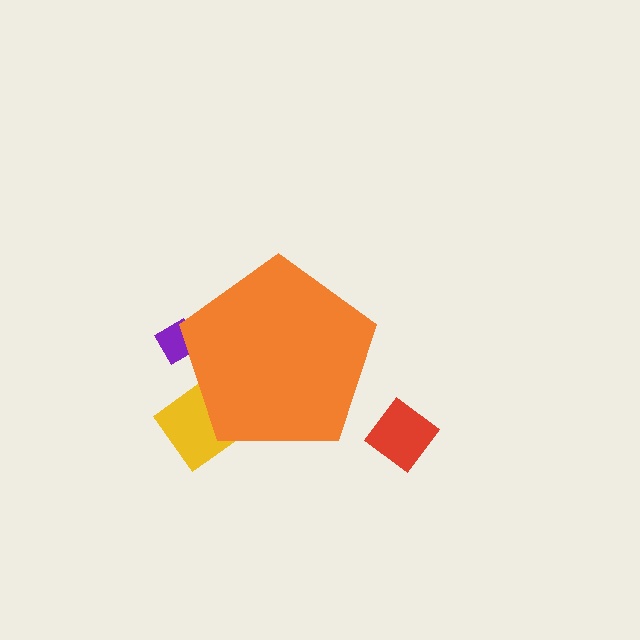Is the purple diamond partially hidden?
Yes, the purple diamond is partially hidden behind the orange pentagon.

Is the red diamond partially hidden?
No, the red diamond is fully visible.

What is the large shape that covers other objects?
An orange pentagon.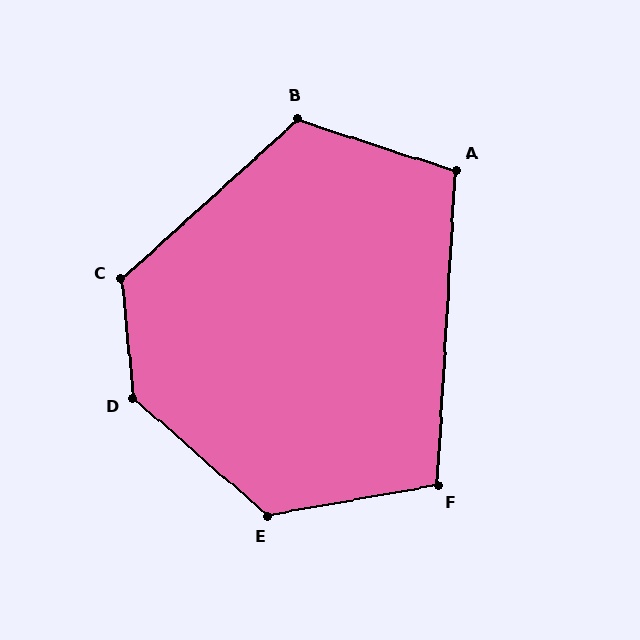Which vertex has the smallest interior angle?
F, at approximately 104 degrees.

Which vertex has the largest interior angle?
D, at approximately 137 degrees.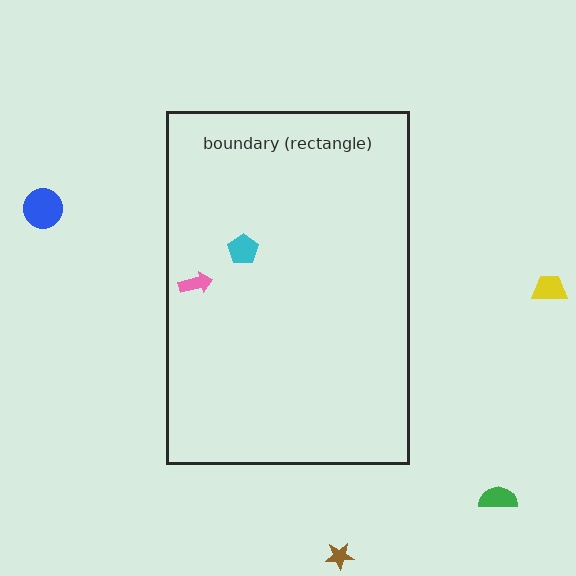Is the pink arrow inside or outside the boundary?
Inside.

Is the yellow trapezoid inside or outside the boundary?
Outside.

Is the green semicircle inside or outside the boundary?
Outside.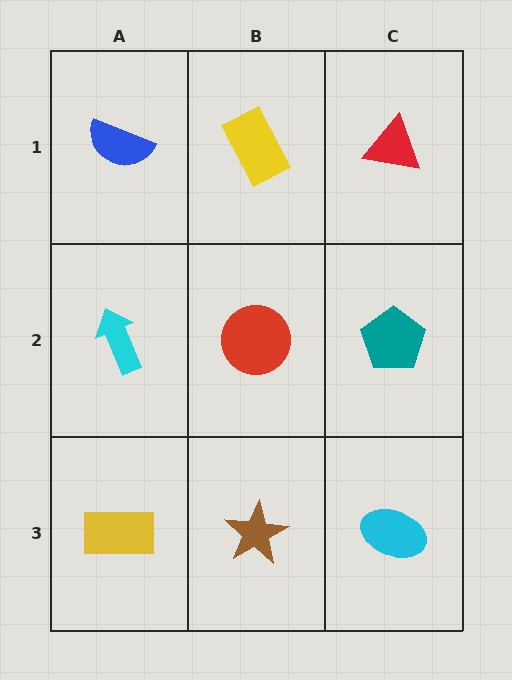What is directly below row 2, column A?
A yellow rectangle.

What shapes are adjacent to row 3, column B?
A red circle (row 2, column B), a yellow rectangle (row 3, column A), a cyan ellipse (row 3, column C).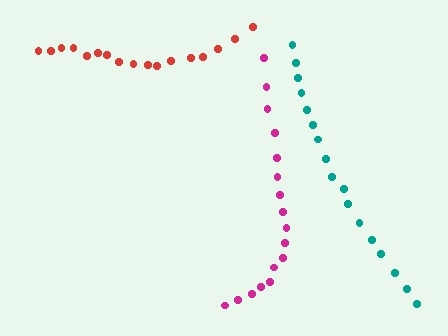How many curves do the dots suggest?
There are 3 distinct paths.